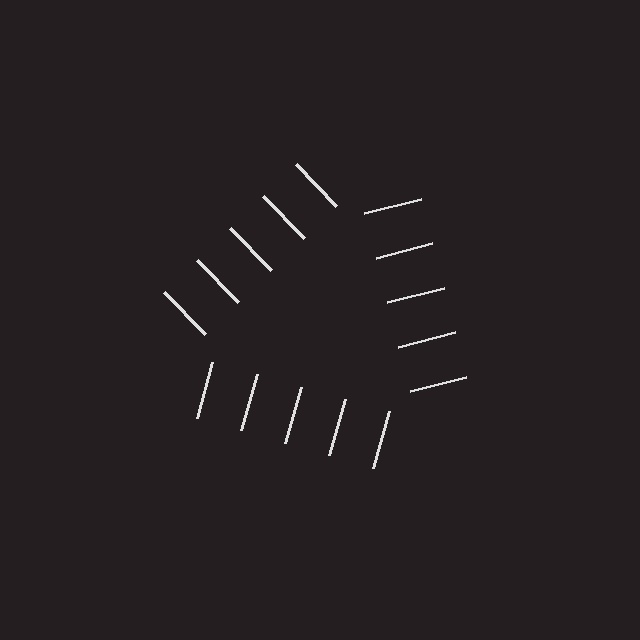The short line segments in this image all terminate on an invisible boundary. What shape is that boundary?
An illusory triangle — the line segments terminate on its edges but no continuous stroke is drawn.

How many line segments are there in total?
15 — 5 along each of the 3 edges.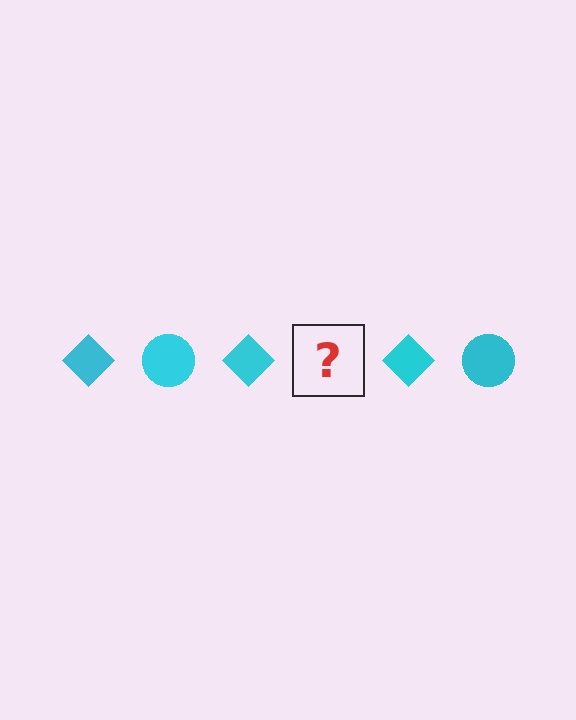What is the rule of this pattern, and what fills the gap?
The rule is that the pattern cycles through diamond, circle shapes in cyan. The gap should be filled with a cyan circle.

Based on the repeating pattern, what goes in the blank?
The blank should be a cyan circle.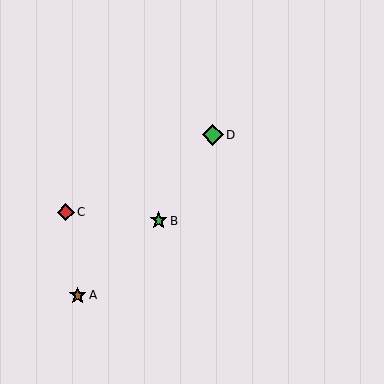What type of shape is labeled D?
Shape D is a green diamond.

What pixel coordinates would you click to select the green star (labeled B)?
Click at (159, 221) to select the green star B.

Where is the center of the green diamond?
The center of the green diamond is at (213, 135).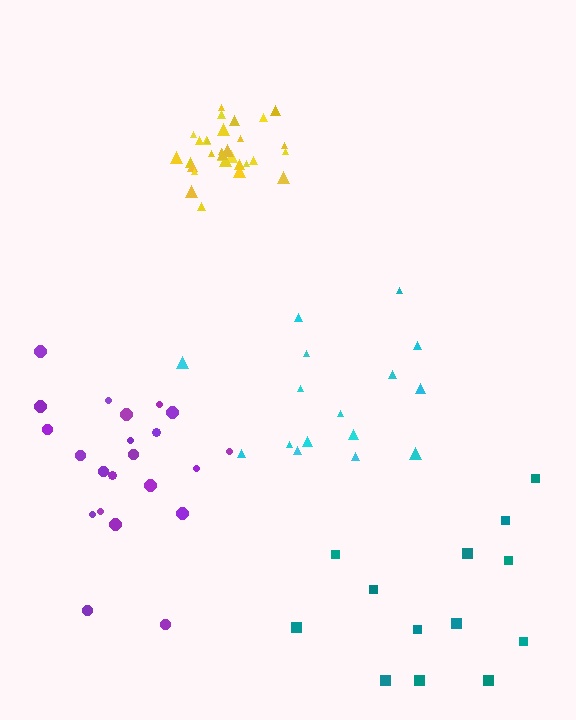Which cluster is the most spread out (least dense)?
Teal.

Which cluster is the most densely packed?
Yellow.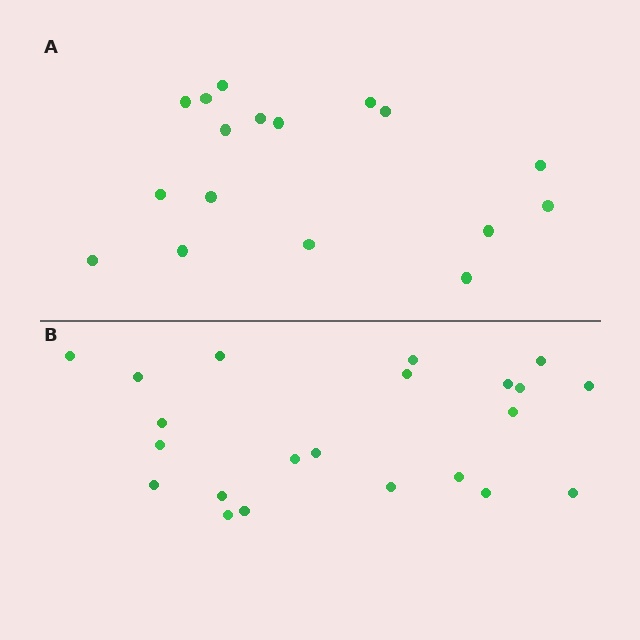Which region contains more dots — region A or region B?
Region B (the bottom region) has more dots.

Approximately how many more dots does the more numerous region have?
Region B has about 5 more dots than region A.